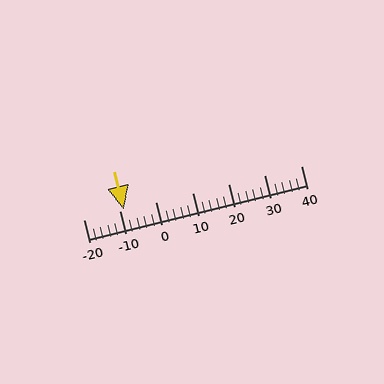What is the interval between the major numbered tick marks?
The major tick marks are spaced 10 units apart.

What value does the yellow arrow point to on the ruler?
The yellow arrow points to approximately -9.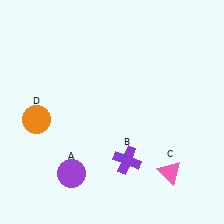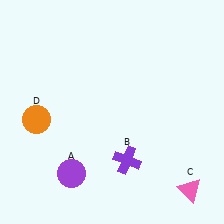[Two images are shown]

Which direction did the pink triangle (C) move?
The pink triangle (C) moved right.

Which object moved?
The pink triangle (C) moved right.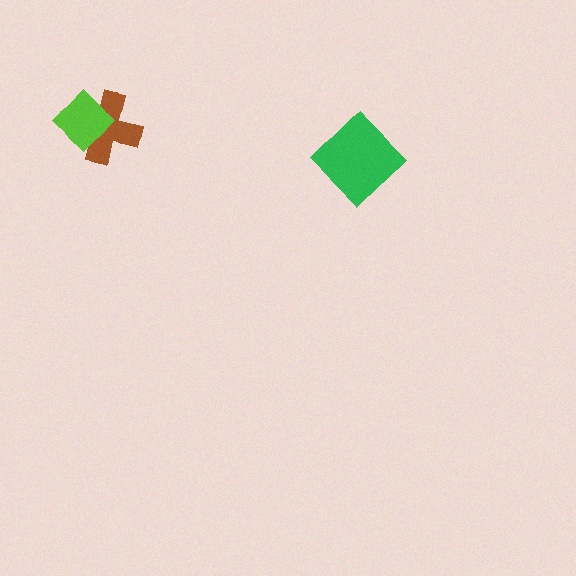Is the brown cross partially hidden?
Yes, it is partially covered by another shape.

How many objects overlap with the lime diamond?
1 object overlaps with the lime diamond.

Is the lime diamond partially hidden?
No, no other shape covers it.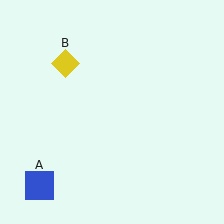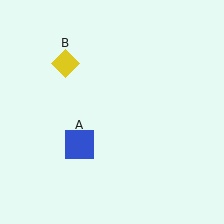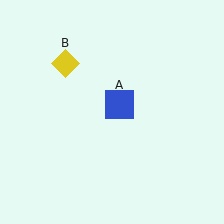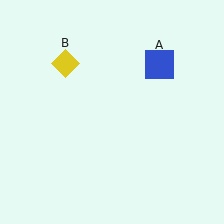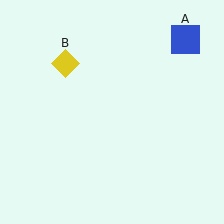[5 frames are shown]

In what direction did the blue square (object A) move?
The blue square (object A) moved up and to the right.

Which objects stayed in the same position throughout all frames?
Yellow diamond (object B) remained stationary.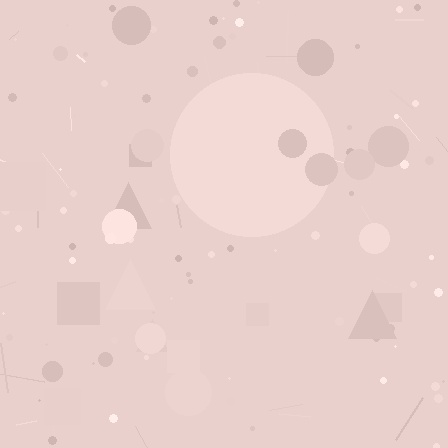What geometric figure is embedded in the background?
A circle is embedded in the background.